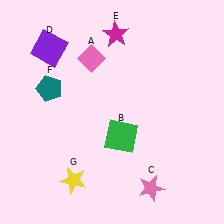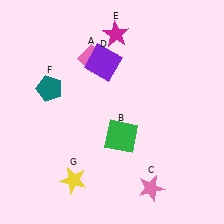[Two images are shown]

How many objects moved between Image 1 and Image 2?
1 object moved between the two images.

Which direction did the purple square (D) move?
The purple square (D) moved right.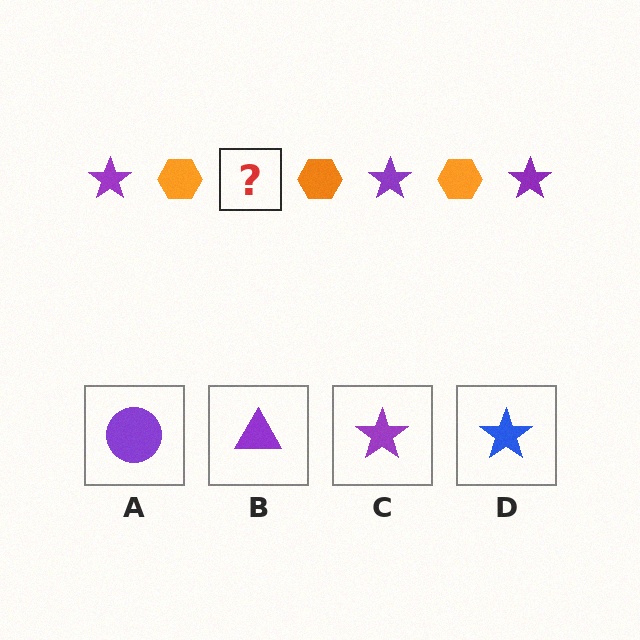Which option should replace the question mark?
Option C.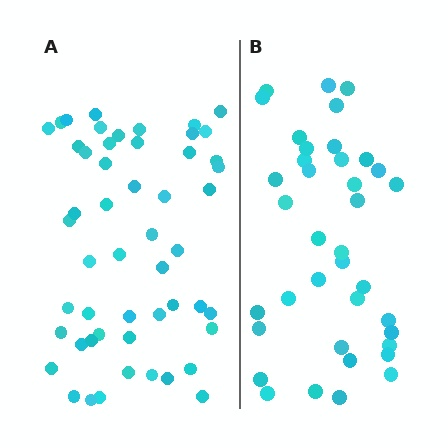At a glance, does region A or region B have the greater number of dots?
Region A (the left region) has more dots.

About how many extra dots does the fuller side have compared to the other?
Region A has approximately 15 more dots than region B.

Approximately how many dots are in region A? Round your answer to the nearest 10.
About 50 dots. (The exact count is 52, which rounds to 50.)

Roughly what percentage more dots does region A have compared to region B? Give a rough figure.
About 35% more.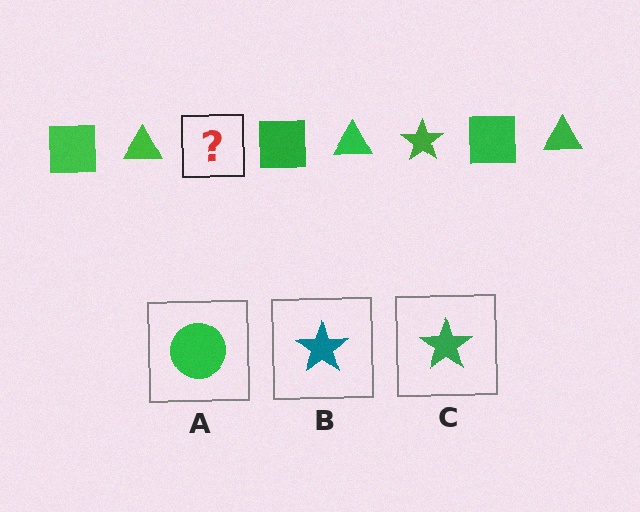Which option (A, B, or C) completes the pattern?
C.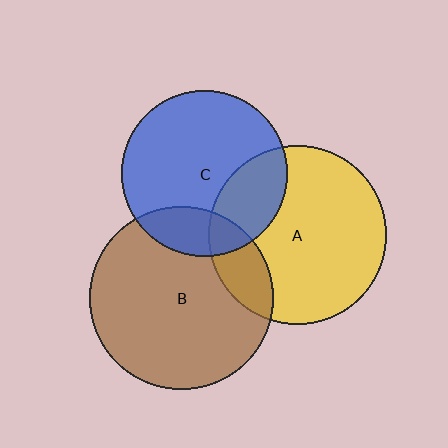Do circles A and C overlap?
Yes.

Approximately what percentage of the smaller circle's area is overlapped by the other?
Approximately 25%.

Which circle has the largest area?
Circle B (brown).